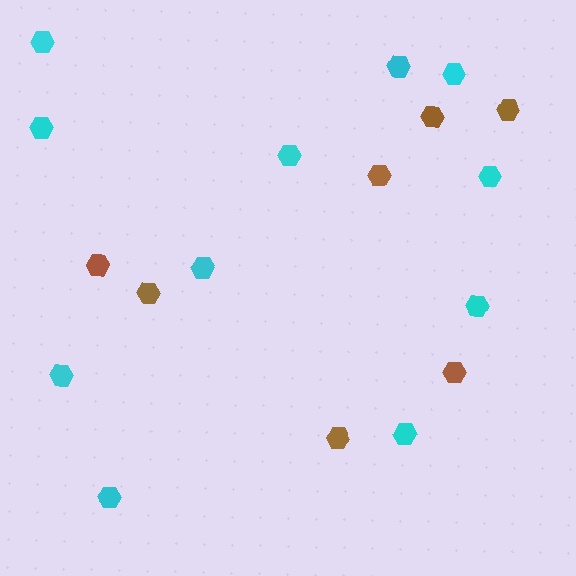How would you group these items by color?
There are 2 groups: one group of brown hexagons (7) and one group of cyan hexagons (11).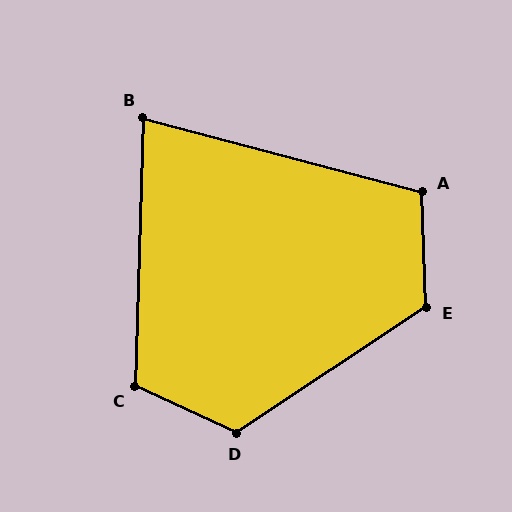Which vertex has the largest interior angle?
D, at approximately 122 degrees.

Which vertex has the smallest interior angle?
B, at approximately 77 degrees.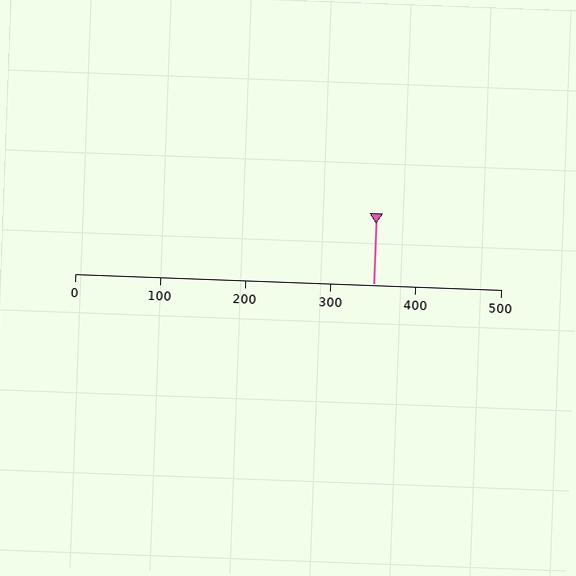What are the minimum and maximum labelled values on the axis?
The axis runs from 0 to 500.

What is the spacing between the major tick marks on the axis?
The major ticks are spaced 100 apart.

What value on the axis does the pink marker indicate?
The marker indicates approximately 350.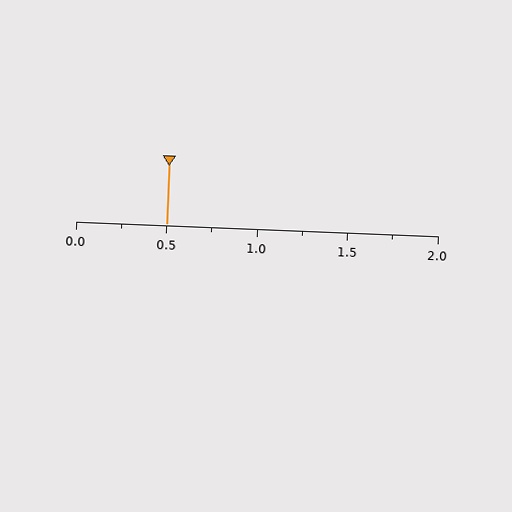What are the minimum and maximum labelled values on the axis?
The axis runs from 0.0 to 2.0.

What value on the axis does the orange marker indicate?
The marker indicates approximately 0.5.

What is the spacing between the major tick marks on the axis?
The major ticks are spaced 0.5 apart.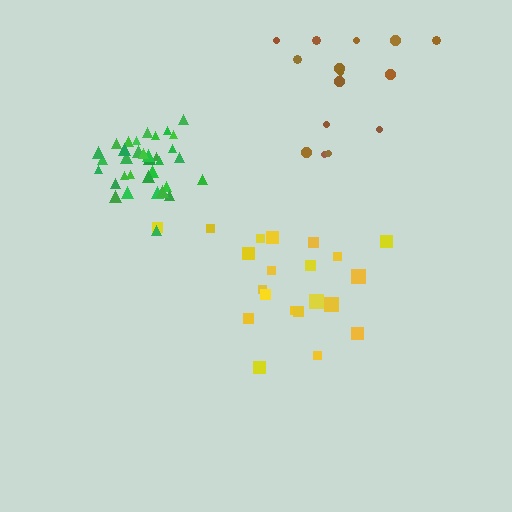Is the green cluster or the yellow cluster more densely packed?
Green.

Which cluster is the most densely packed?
Green.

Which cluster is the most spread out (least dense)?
Brown.